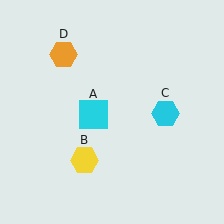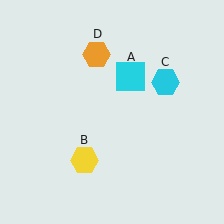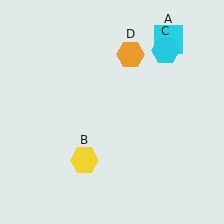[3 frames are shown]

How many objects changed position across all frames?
3 objects changed position: cyan square (object A), cyan hexagon (object C), orange hexagon (object D).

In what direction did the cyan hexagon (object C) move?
The cyan hexagon (object C) moved up.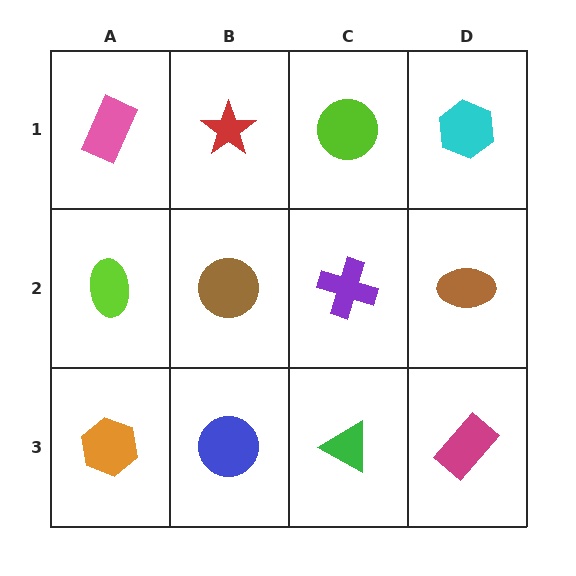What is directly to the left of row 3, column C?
A blue circle.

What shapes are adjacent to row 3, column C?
A purple cross (row 2, column C), a blue circle (row 3, column B), a magenta rectangle (row 3, column D).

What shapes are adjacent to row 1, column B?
A brown circle (row 2, column B), a pink rectangle (row 1, column A), a lime circle (row 1, column C).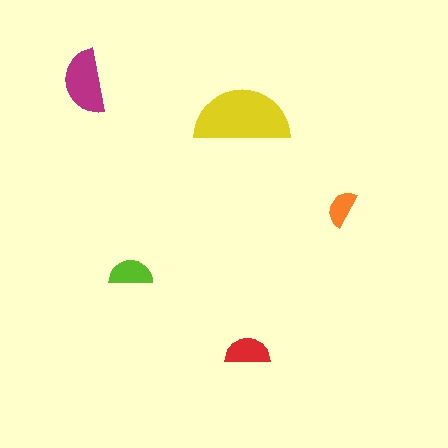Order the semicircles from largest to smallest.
the yellow one, the magenta one, the red one, the lime one, the orange one.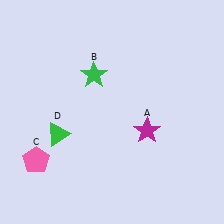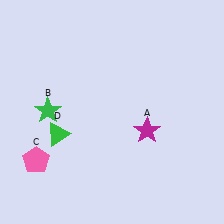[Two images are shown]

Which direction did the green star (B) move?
The green star (B) moved left.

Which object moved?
The green star (B) moved left.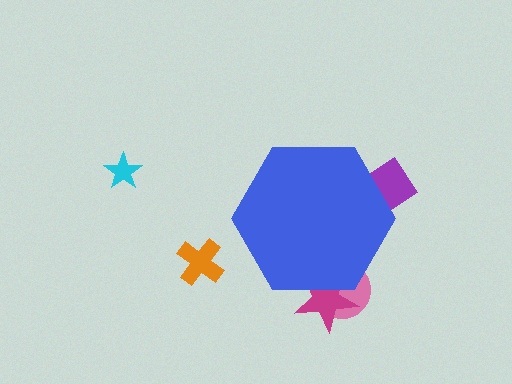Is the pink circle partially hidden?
Yes, the pink circle is partially hidden behind the blue hexagon.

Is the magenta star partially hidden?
Yes, the magenta star is partially hidden behind the blue hexagon.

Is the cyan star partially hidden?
No, the cyan star is fully visible.